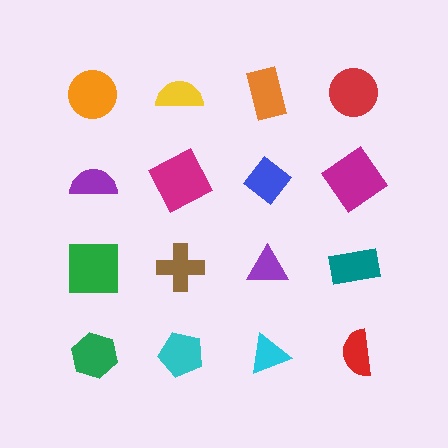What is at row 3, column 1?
A green square.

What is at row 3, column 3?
A purple triangle.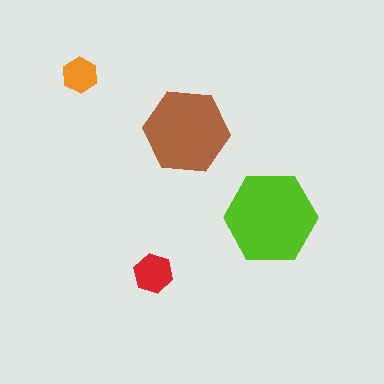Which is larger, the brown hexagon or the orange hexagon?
The brown one.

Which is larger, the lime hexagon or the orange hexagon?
The lime one.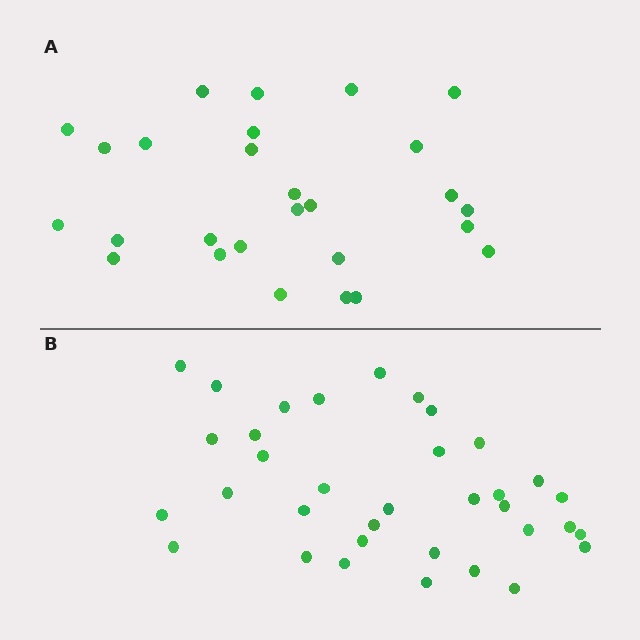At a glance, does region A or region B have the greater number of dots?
Region B (the bottom region) has more dots.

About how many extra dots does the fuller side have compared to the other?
Region B has roughly 8 or so more dots than region A.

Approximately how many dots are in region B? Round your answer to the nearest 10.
About 40 dots. (The exact count is 35, which rounds to 40.)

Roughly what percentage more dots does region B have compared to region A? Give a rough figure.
About 30% more.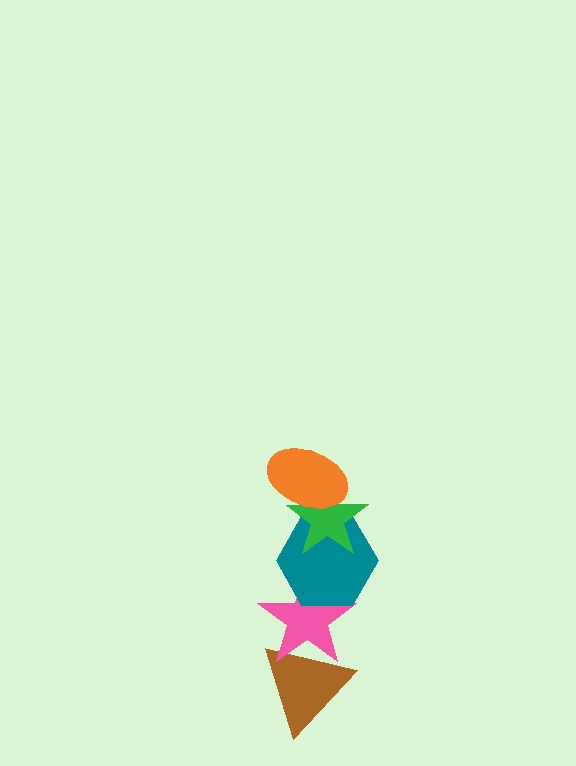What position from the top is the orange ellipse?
The orange ellipse is 1st from the top.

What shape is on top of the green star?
The orange ellipse is on top of the green star.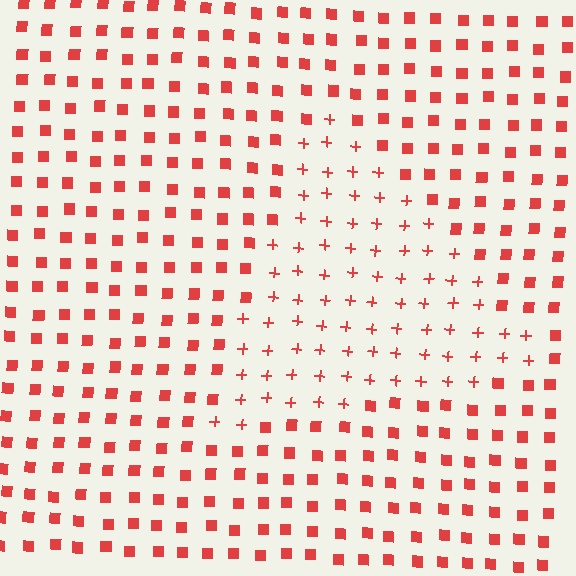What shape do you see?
I see a triangle.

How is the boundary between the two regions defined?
The boundary is defined by a change in element shape: plus signs inside vs. squares outside. All elements share the same color and spacing.